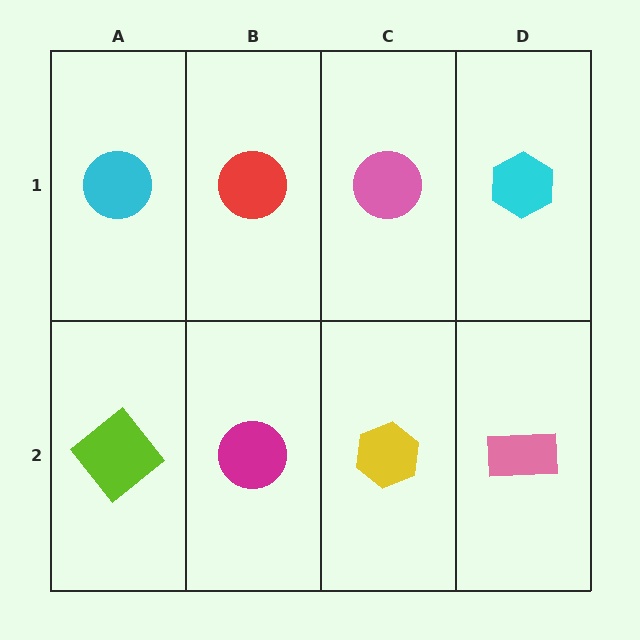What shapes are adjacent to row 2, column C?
A pink circle (row 1, column C), a magenta circle (row 2, column B), a pink rectangle (row 2, column D).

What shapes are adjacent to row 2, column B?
A red circle (row 1, column B), a lime diamond (row 2, column A), a yellow hexagon (row 2, column C).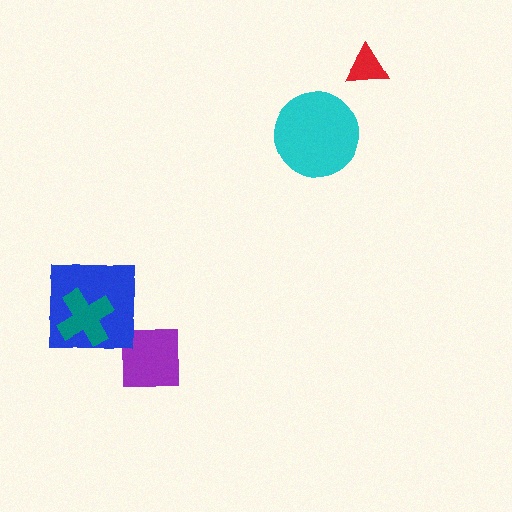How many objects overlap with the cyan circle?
0 objects overlap with the cyan circle.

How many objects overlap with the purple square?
0 objects overlap with the purple square.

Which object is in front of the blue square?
The teal cross is in front of the blue square.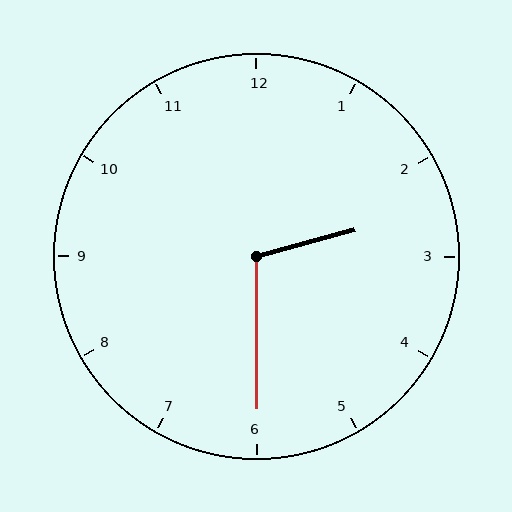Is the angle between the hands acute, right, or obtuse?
It is obtuse.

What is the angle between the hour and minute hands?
Approximately 105 degrees.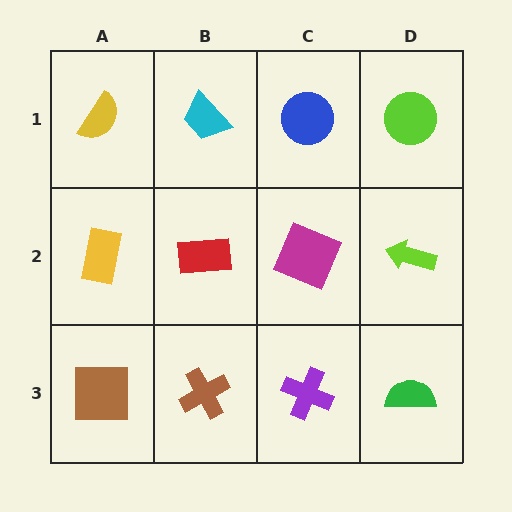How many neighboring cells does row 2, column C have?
4.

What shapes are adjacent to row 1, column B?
A red rectangle (row 2, column B), a yellow semicircle (row 1, column A), a blue circle (row 1, column C).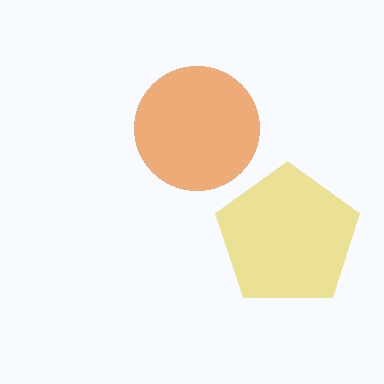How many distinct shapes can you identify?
There are 2 distinct shapes: an orange circle, a yellow pentagon.